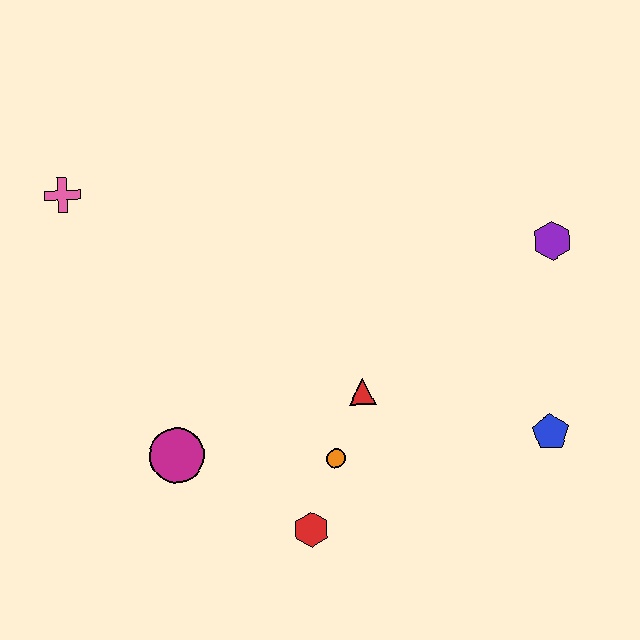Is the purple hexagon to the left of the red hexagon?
No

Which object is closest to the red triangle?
The orange circle is closest to the red triangle.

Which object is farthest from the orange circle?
The pink cross is farthest from the orange circle.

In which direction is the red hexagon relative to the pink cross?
The red hexagon is below the pink cross.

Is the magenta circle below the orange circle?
No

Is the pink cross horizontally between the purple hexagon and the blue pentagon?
No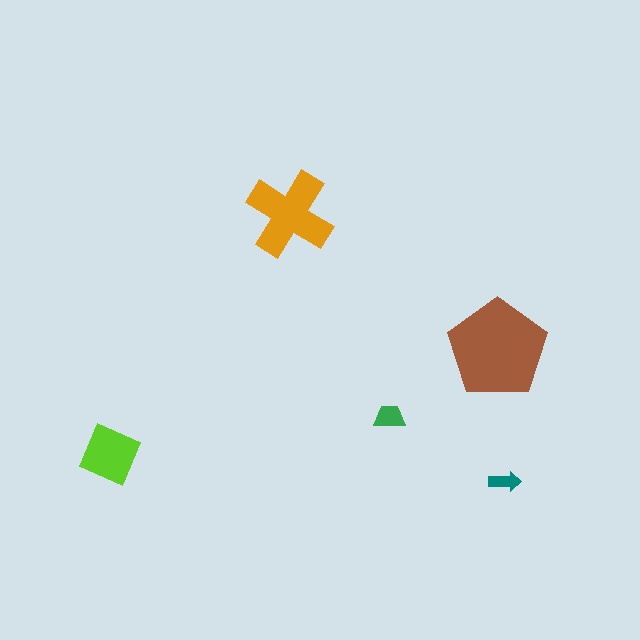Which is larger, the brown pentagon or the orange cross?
The brown pentagon.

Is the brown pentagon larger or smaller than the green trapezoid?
Larger.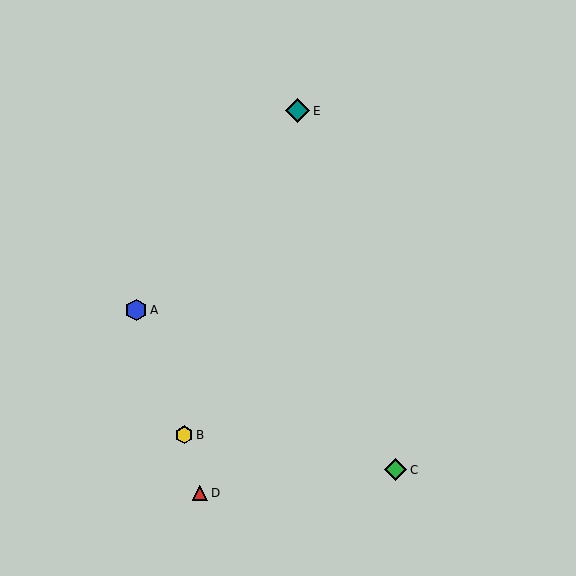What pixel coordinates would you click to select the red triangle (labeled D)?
Click at (200, 493) to select the red triangle D.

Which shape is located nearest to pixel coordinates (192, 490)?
The red triangle (labeled D) at (200, 493) is nearest to that location.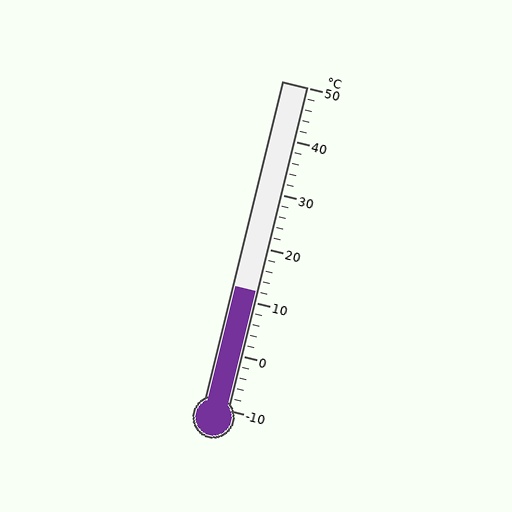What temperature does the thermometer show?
The thermometer shows approximately 12°C.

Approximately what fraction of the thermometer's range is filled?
The thermometer is filled to approximately 35% of its range.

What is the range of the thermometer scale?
The thermometer scale ranges from -10°C to 50°C.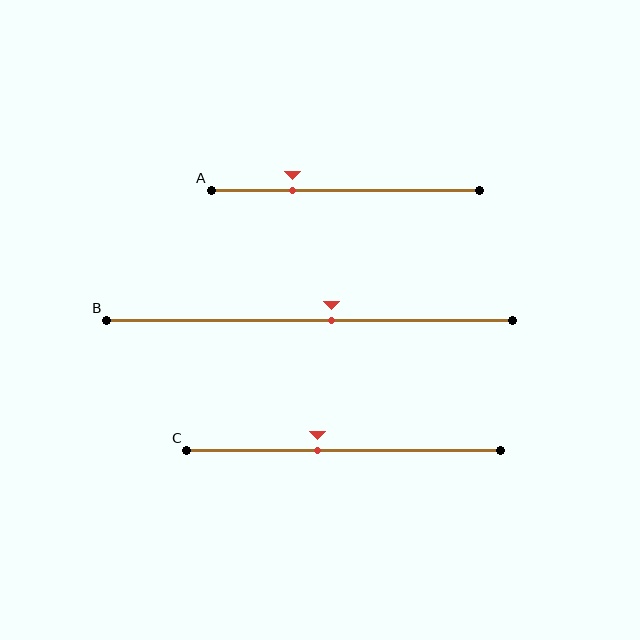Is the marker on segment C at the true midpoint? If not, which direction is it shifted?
No, the marker on segment C is shifted to the left by about 8% of the segment length.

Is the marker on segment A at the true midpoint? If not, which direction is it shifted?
No, the marker on segment A is shifted to the left by about 20% of the segment length.